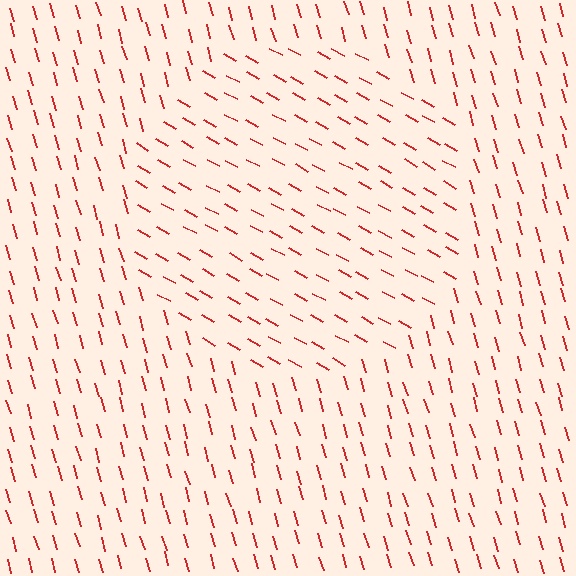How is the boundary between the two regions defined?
The boundary is defined purely by a change in line orientation (approximately 45 degrees difference). All lines are the same color and thickness.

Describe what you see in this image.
The image is filled with small red line segments. A circle region in the image has lines oriented differently from the surrounding lines, creating a visible texture boundary.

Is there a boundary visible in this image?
Yes, there is a texture boundary formed by a change in line orientation.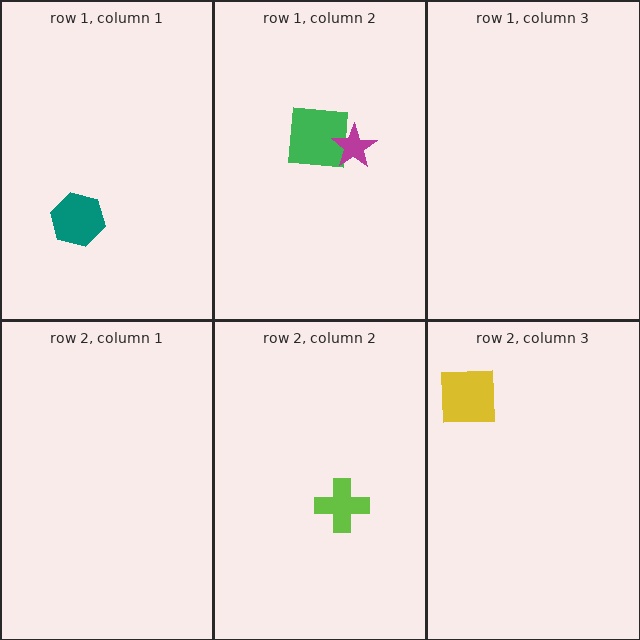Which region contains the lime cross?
The row 2, column 2 region.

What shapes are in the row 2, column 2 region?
The lime cross.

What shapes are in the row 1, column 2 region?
The green square, the magenta star.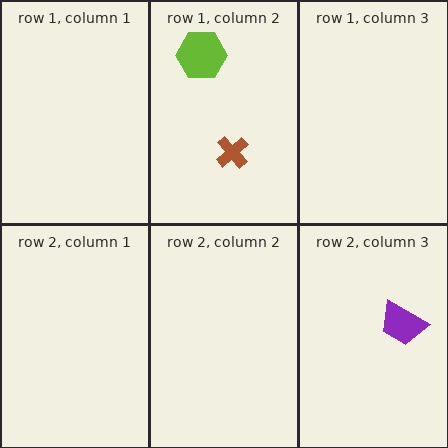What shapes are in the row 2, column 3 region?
The purple trapezoid.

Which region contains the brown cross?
The row 1, column 2 region.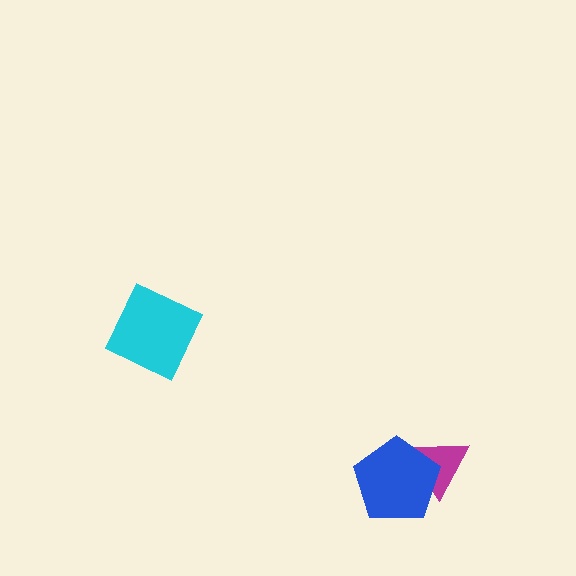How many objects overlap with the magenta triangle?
1 object overlaps with the magenta triangle.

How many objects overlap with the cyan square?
0 objects overlap with the cyan square.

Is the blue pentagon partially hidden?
No, no other shape covers it.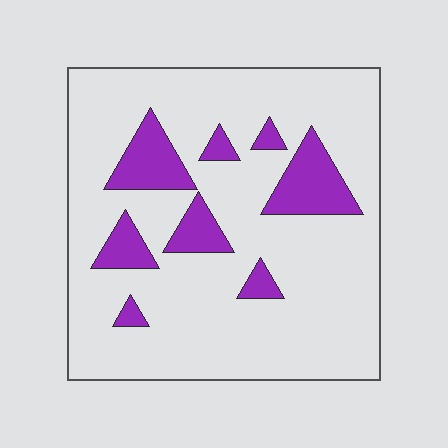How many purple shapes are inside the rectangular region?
8.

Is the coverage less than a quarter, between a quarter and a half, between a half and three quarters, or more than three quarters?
Less than a quarter.